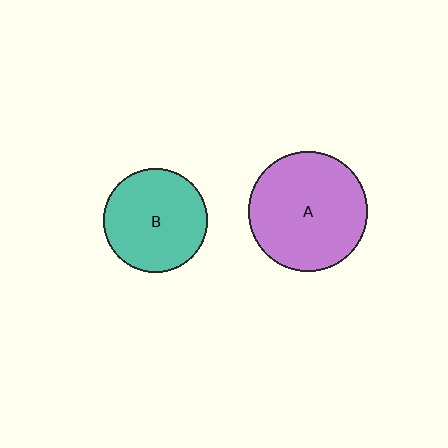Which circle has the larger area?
Circle A (purple).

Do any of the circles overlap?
No, none of the circles overlap.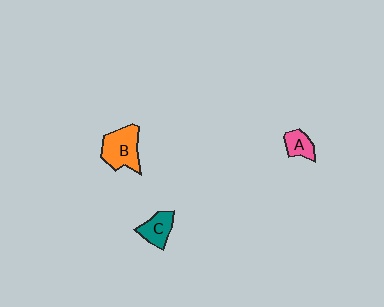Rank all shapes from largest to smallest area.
From largest to smallest: B (orange), C (teal), A (pink).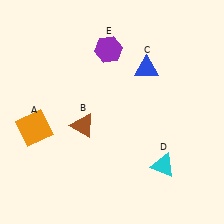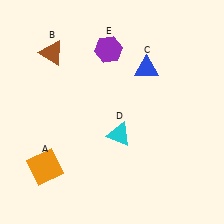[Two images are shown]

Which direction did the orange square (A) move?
The orange square (A) moved down.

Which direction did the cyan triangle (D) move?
The cyan triangle (D) moved left.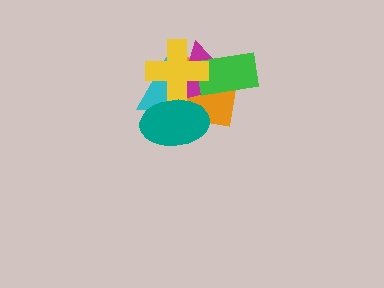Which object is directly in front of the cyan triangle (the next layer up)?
The orange square is directly in front of the cyan triangle.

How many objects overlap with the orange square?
5 objects overlap with the orange square.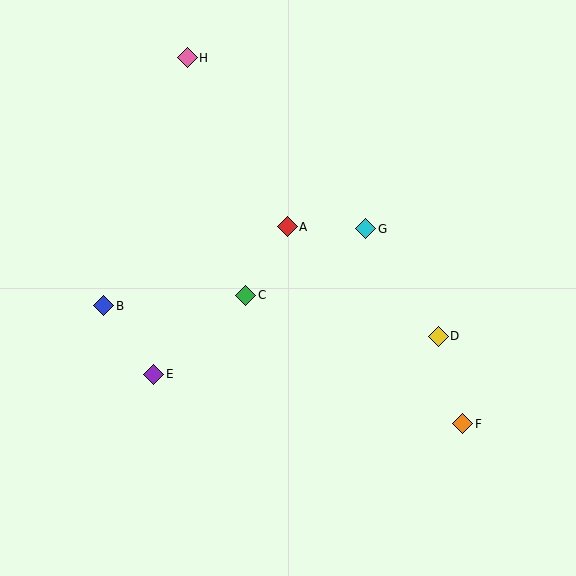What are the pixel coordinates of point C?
Point C is at (246, 295).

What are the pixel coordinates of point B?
Point B is at (104, 306).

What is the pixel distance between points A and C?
The distance between A and C is 80 pixels.